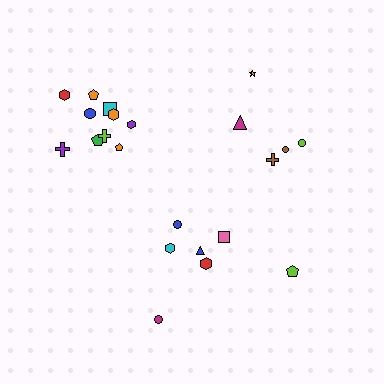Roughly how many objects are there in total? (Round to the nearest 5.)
Roughly 20 objects in total.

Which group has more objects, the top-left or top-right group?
The top-left group.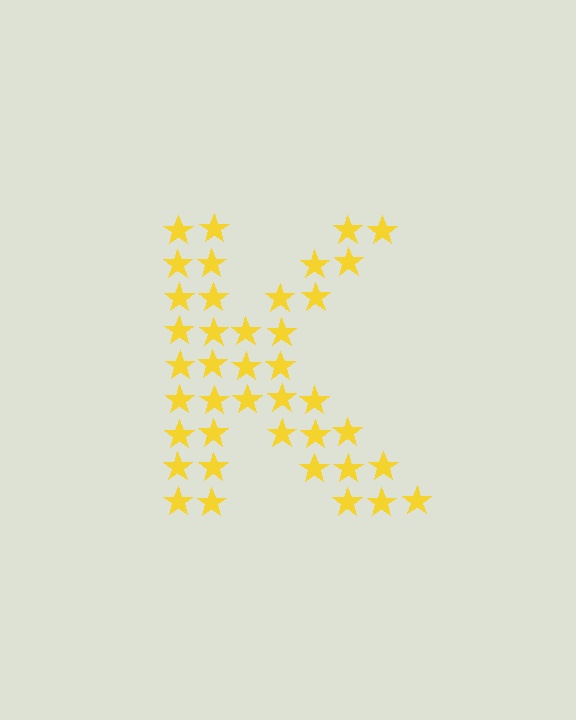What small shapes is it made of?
It is made of small stars.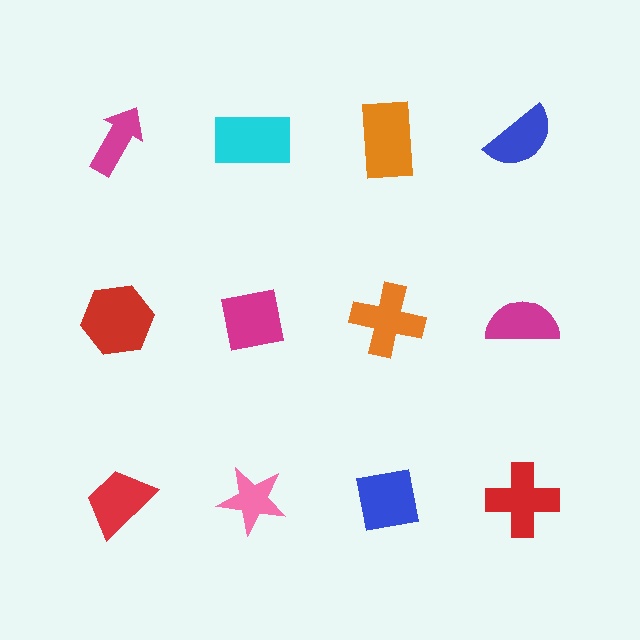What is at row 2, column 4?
A magenta semicircle.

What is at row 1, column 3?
An orange rectangle.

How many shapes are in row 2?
4 shapes.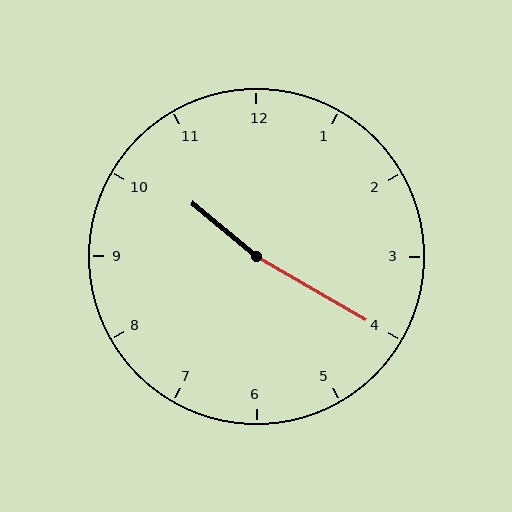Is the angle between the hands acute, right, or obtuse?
It is obtuse.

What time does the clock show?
10:20.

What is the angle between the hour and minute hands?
Approximately 170 degrees.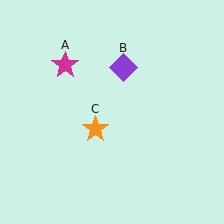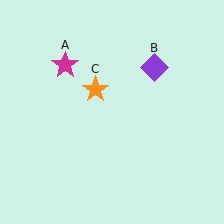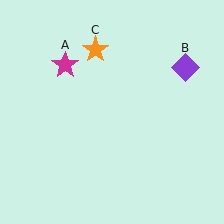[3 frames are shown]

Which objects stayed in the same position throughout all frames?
Magenta star (object A) remained stationary.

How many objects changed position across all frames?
2 objects changed position: purple diamond (object B), orange star (object C).